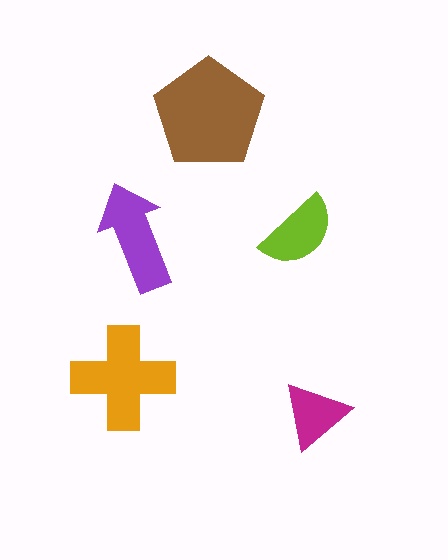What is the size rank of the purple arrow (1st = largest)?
3rd.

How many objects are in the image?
There are 5 objects in the image.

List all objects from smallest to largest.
The magenta triangle, the lime semicircle, the purple arrow, the orange cross, the brown pentagon.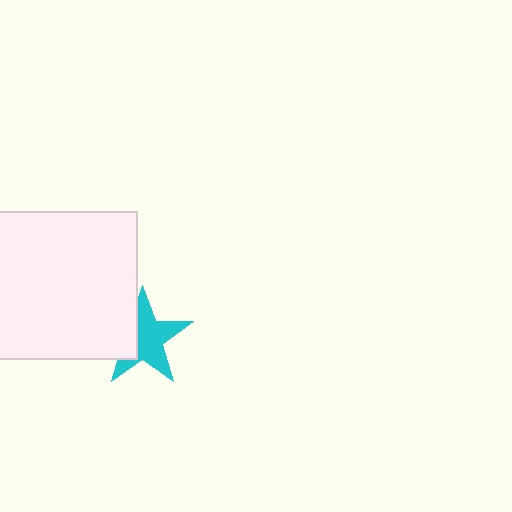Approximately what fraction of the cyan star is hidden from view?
Roughly 31% of the cyan star is hidden behind the white square.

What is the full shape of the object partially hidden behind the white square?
The partially hidden object is a cyan star.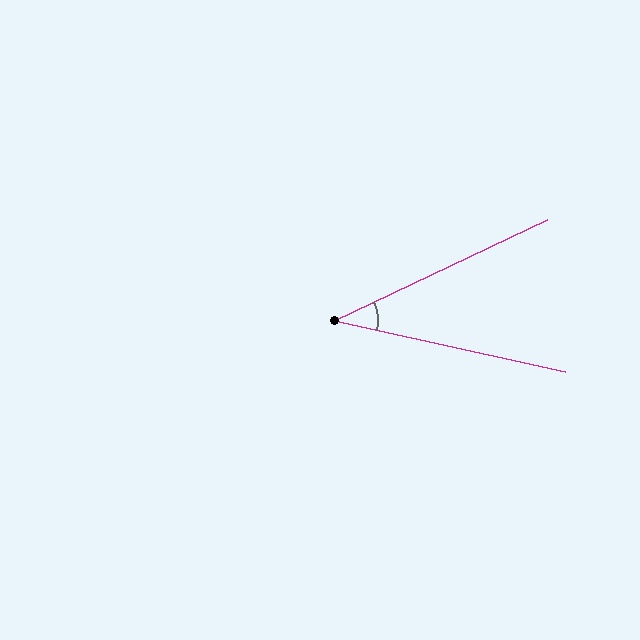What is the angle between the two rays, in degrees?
Approximately 38 degrees.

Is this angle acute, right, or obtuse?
It is acute.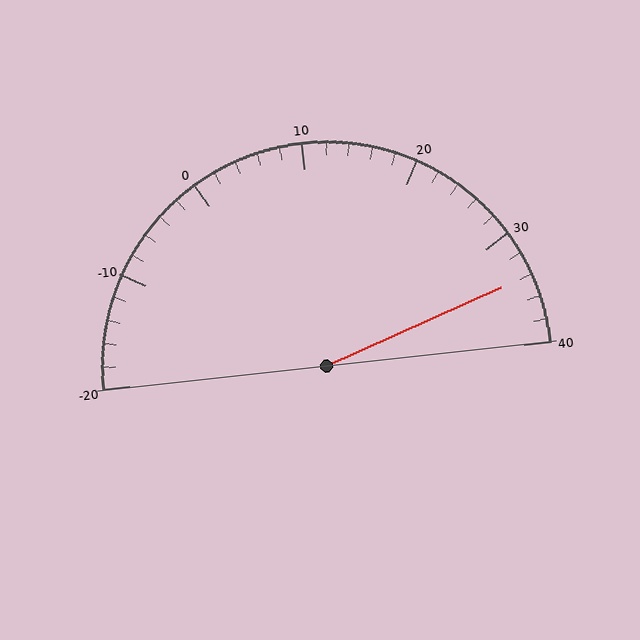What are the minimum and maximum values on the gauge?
The gauge ranges from -20 to 40.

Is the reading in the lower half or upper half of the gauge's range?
The reading is in the upper half of the range (-20 to 40).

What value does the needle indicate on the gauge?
The needle indicates approximately 34.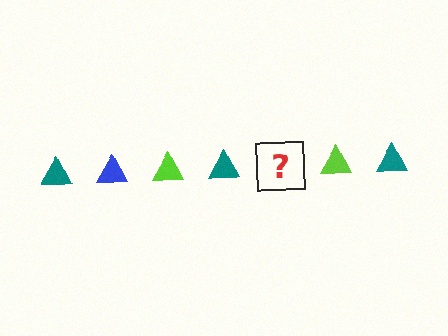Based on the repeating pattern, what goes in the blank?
The blank should be a blue triangle.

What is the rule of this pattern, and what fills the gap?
The rule is that the pattern cycles through teal, blue, lime triangles. The gap should be filled with a blue triangle.